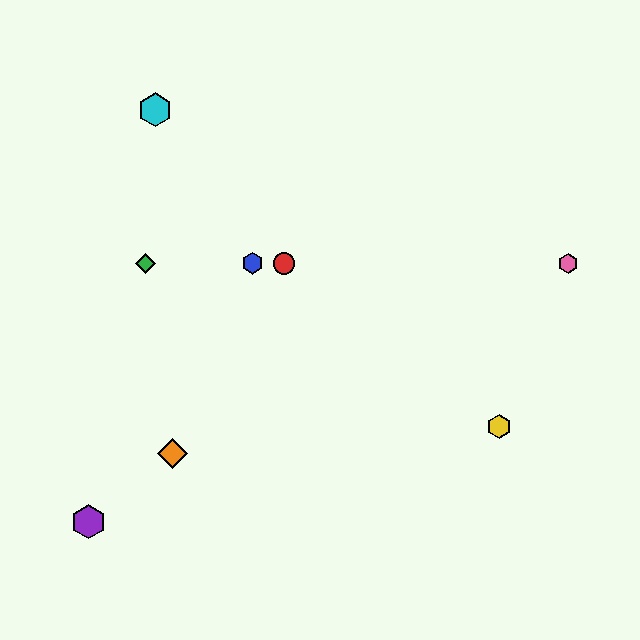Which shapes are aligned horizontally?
The red circle, the blue hexagon, the green diamond, the pink hexagon are aligned horizontally.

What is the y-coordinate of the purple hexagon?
The purple hexagon is at y≈522.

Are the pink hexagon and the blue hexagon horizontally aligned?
Yes, both are at y≈263.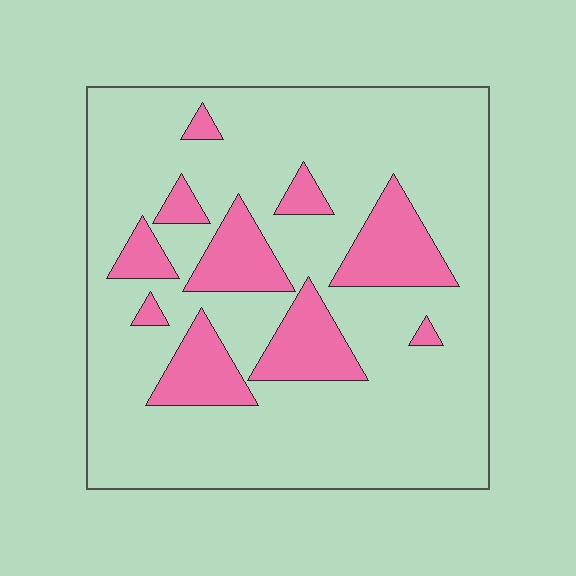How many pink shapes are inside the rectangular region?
10.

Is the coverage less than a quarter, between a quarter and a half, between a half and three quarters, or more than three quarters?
Less than a quarter.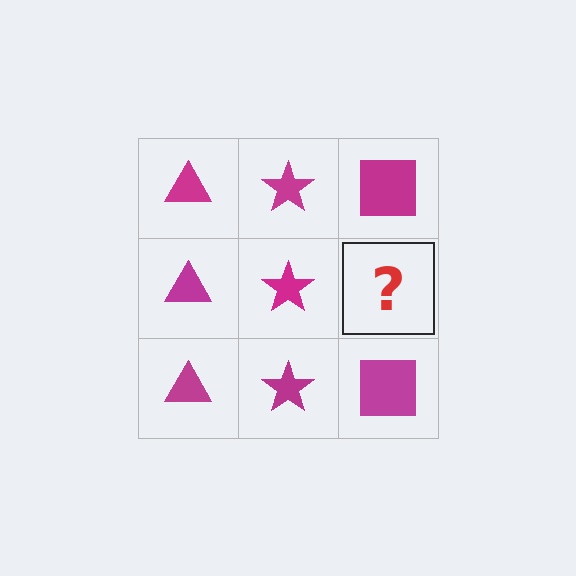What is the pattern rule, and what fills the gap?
The rule is that each column has a consistent shape. The gap should be filled with a magenta square.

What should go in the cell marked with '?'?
The missing cell should contain a magenta square.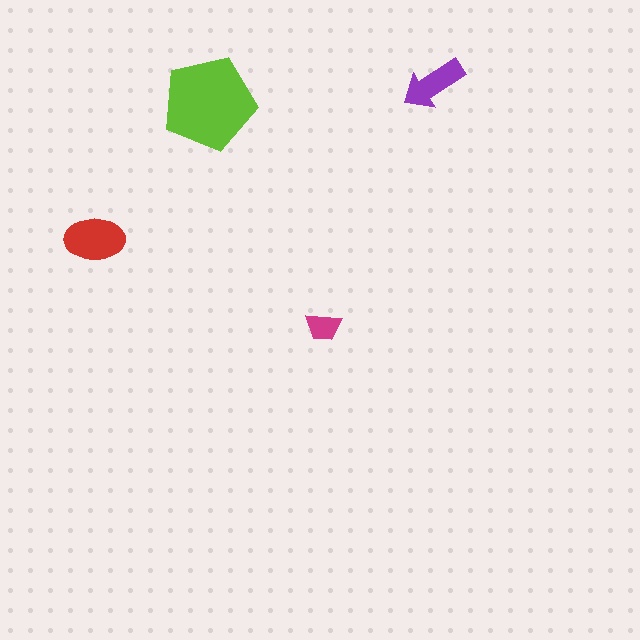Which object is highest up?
The purple arrow is topmost.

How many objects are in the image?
There are 4 objects in the image.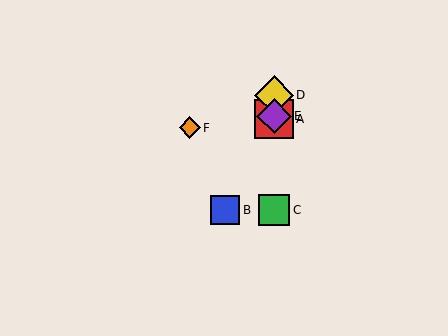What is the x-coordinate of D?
Object D is at x≈274.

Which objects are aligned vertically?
Objects A, C, D, E are aligned vertically.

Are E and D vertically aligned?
Yes, both are at x≈274.